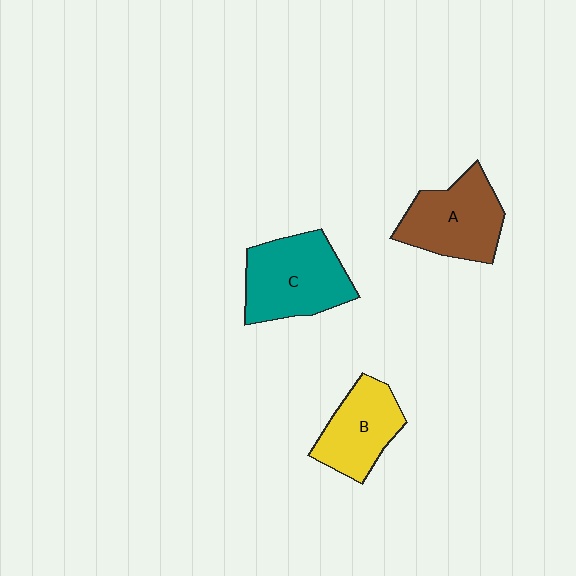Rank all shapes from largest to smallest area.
From largest to smallest: C (teal), A (brown), B (yellow).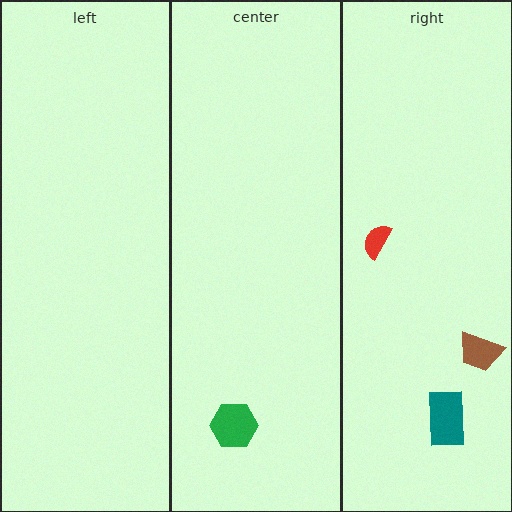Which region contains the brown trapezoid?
The right region.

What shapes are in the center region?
The green hexagon.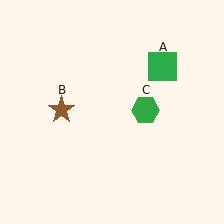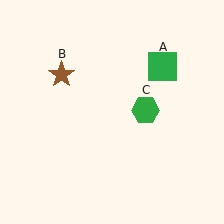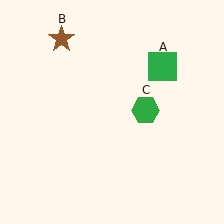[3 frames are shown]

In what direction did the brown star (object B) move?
The brown star (object B) moved up.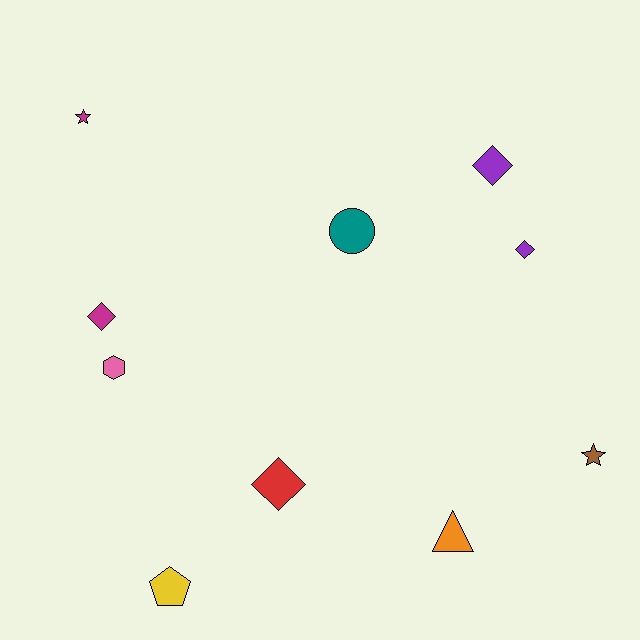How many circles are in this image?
There is 1 circle.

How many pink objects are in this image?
There is 1 pink object.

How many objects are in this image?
There are 10 objects.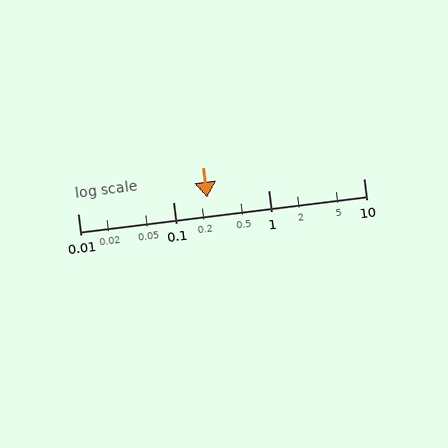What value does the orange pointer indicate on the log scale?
The pointer indicates approximately 0.23.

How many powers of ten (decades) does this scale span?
The scale spans 3 decades, from 0.01 to 10.